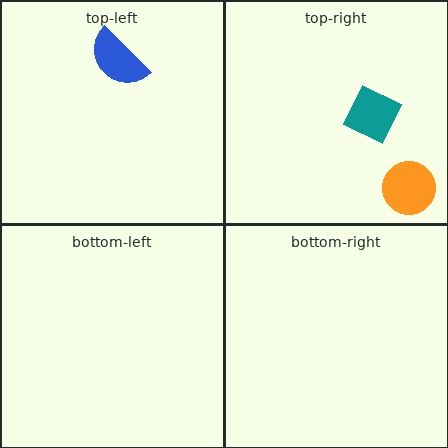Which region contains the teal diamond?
The top-right region.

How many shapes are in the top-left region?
1.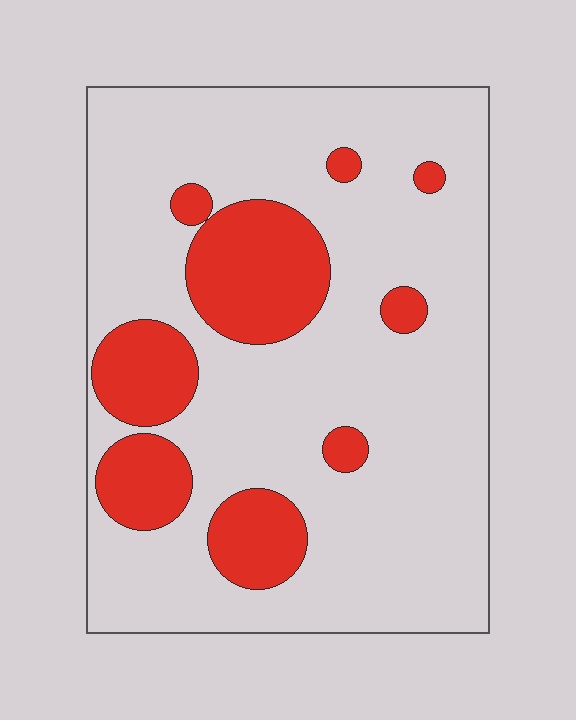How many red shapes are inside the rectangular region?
9.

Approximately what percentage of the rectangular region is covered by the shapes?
Approximately 20%.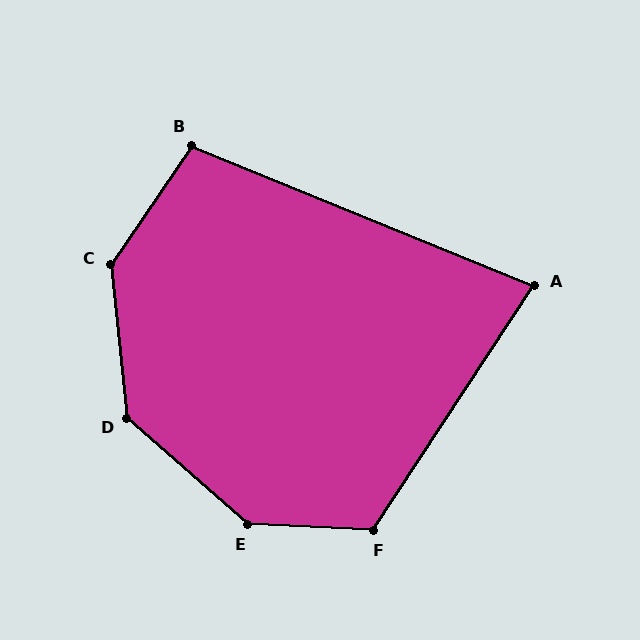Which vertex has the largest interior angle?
E, at approximately 141 degrees.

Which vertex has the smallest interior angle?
A, at approximately 79 degrees.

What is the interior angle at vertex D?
Approximately 137 degrees (obtuse).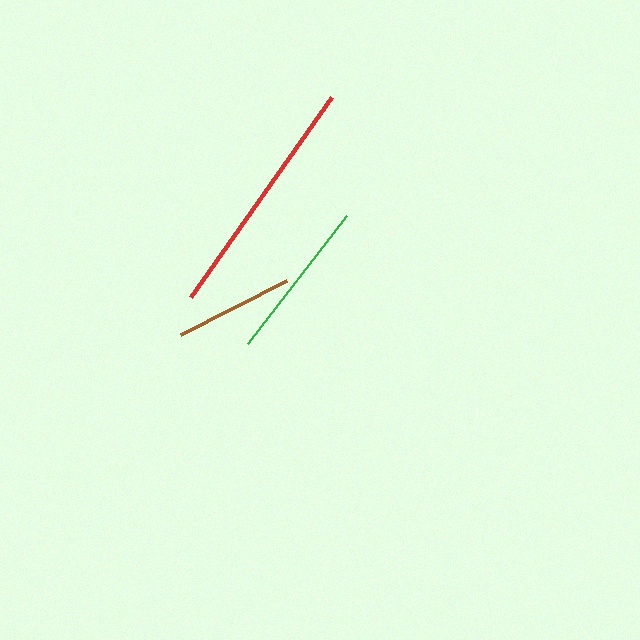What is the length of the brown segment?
The brown segment is approximately 118 pixels long.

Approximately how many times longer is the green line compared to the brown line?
The green line is approximately 1.4 times the length of the brown line.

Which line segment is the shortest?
The brown line is the shortest at approximately 118 pixels.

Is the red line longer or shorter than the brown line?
The red line is longer than the brown line.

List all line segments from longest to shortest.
From longest to shortest: red, green, brown.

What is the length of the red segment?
The red segment is approximately 245 pixels long.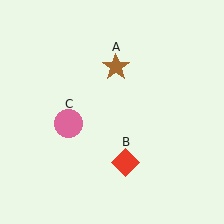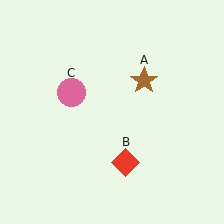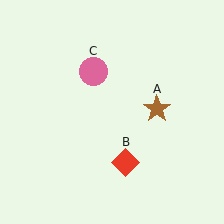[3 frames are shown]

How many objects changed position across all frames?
2 objects changed position: brown star (object A), pink circle (object C).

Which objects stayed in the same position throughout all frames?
Red diamond (object B) remained stationary.